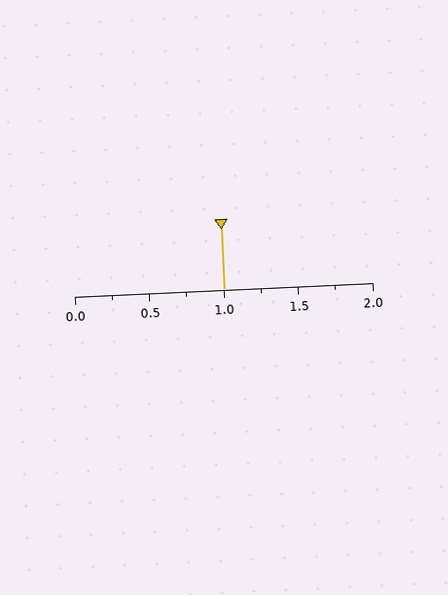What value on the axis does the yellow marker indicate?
The marker indicates approximately 1.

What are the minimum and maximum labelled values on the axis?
The axis runs from 0.0 to 2.0.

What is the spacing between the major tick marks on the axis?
The major ticks are spaced 0.5 apart.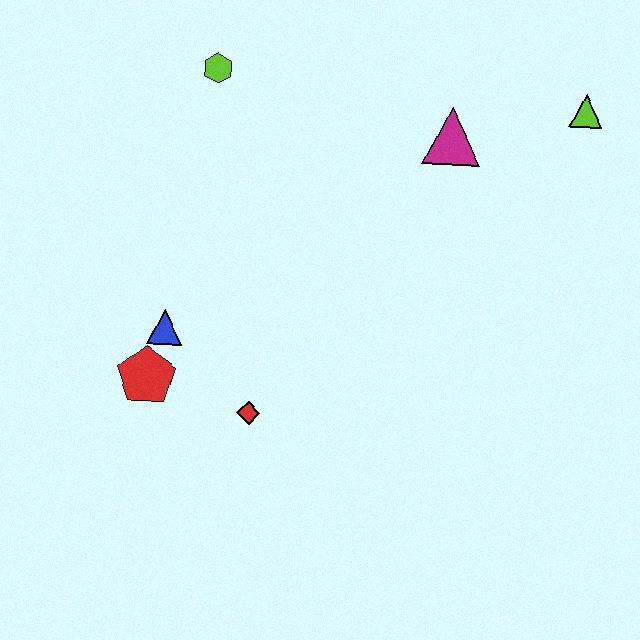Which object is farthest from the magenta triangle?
The red pentagon is farthest from the magenta triangle.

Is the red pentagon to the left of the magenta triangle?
Yes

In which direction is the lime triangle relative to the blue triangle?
The lime triangle is to the right of the blue triangle.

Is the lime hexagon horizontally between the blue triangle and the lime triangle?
Yes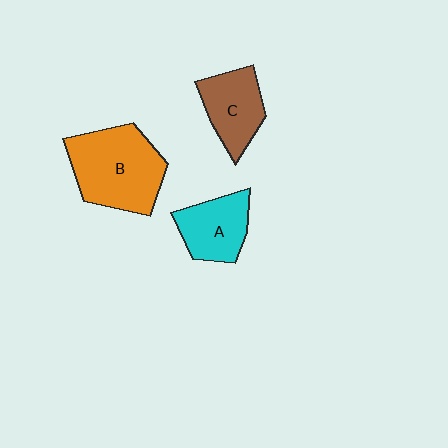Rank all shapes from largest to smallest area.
From largest to smallest: B (orange), C (brown), A (cyan).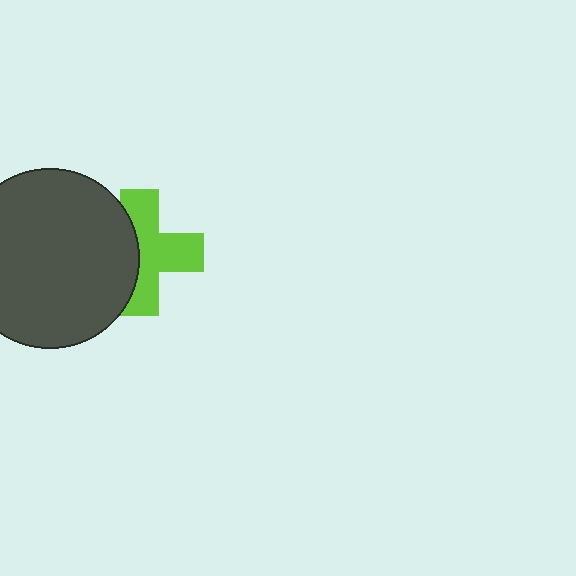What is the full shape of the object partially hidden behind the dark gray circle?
The partially hidden object is a lime cross.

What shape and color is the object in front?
The object in front is a dark gray circle.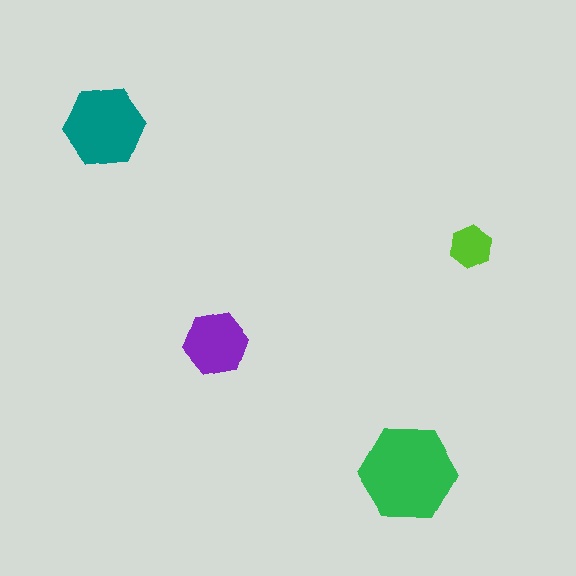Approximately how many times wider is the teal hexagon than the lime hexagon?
About 2 times wider.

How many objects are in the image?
There are 4 objects in the image.